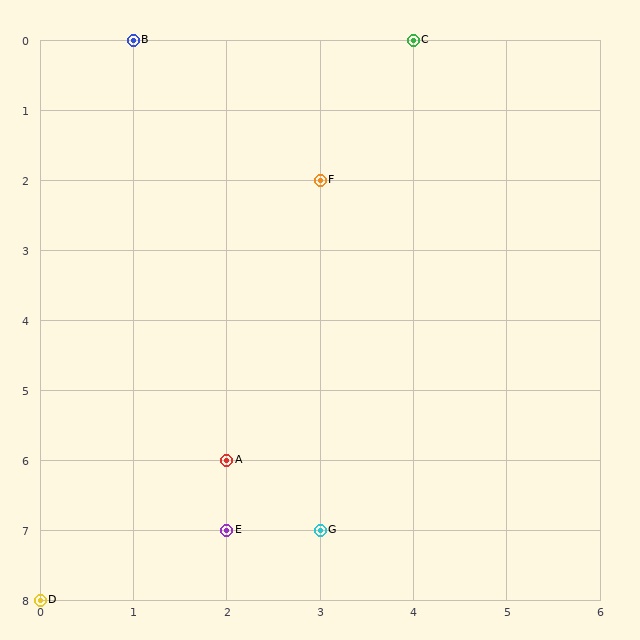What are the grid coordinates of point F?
Point F is at grid coordinates (3, 2).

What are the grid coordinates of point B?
Point B is at grid coordinates (1, 0).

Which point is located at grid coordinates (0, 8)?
Point D is at (0, 8).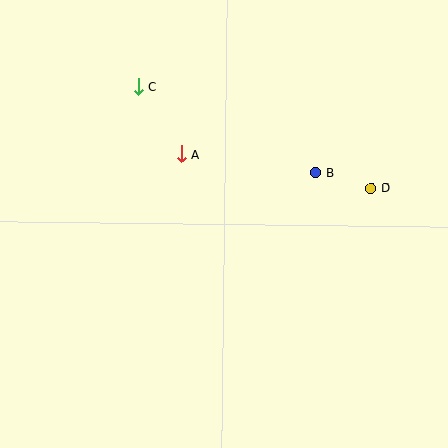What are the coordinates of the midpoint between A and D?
The midpoint between A and D is at (276, 171).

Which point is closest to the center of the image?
Point A at (181, 154) is closest to the center.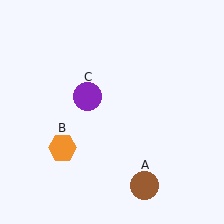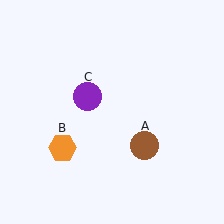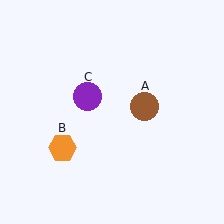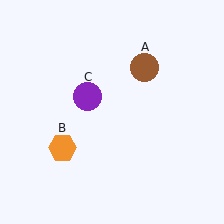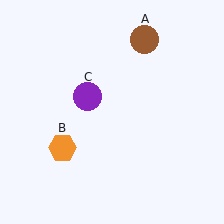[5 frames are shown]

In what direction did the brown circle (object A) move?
The brown circle (object A) moved up.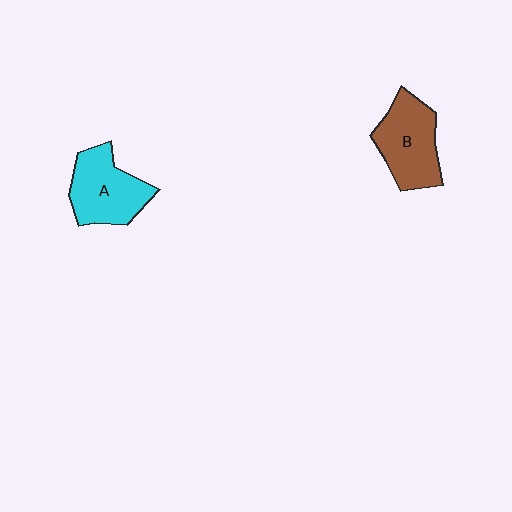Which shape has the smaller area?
Shape A (cyan).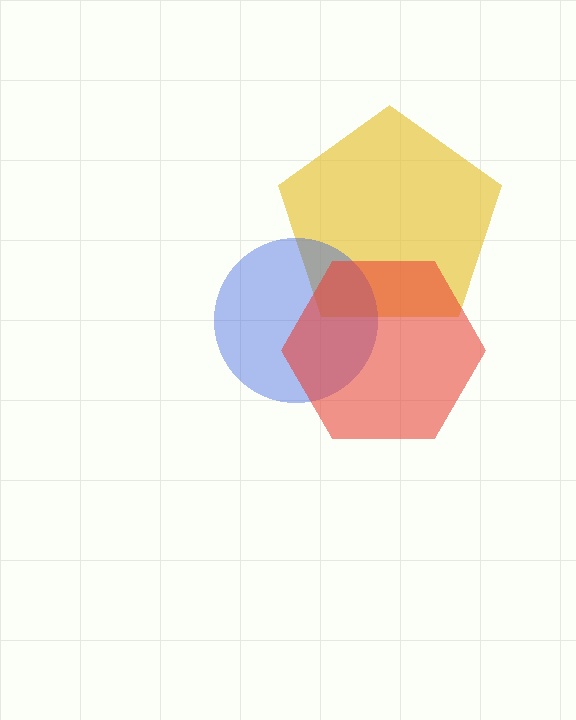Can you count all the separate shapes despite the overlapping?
Yes, there are 3 separate shapes.